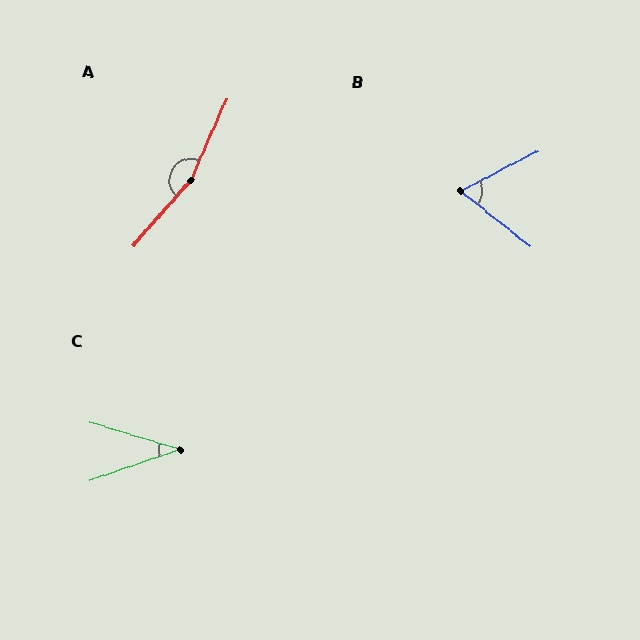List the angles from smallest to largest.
C (35°), B (66°), A (163°).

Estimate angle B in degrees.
Approximately 66 degrees.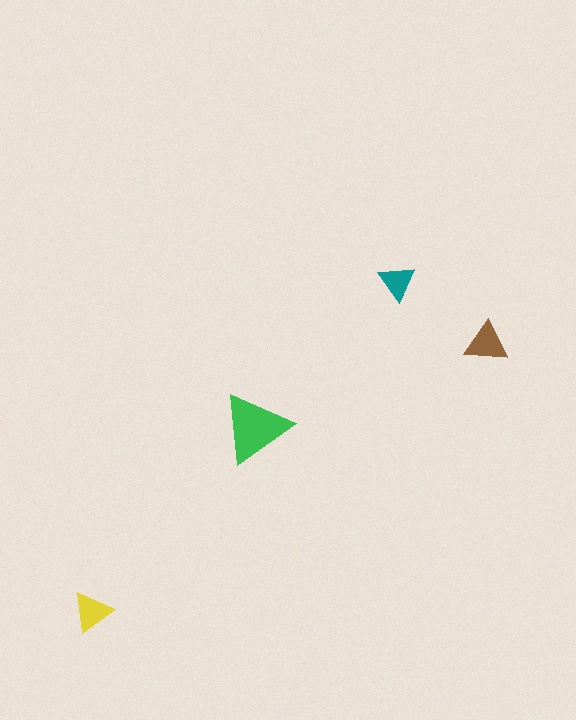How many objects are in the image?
There are 4 objects in the image.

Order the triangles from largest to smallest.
the green one, the brown one, the yellow one, the teal one.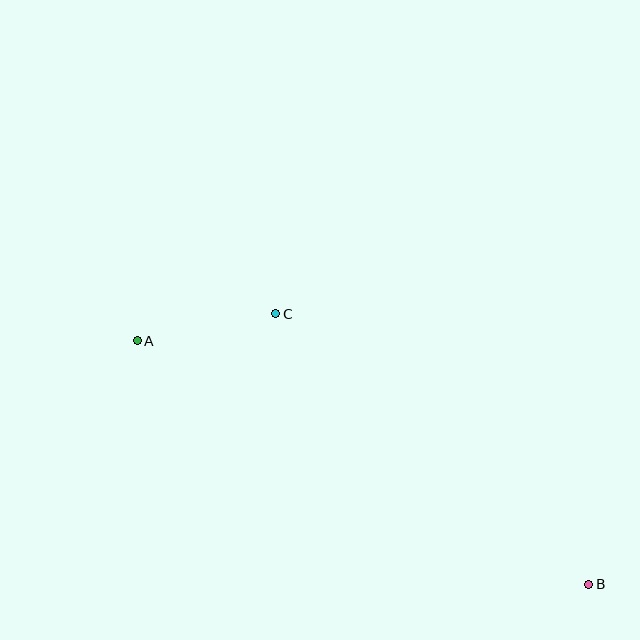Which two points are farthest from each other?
Points A and B are farthest from each other.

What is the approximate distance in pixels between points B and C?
The distance between B and C is approximately 414 pixels.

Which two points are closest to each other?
Points A and C are closest to each other.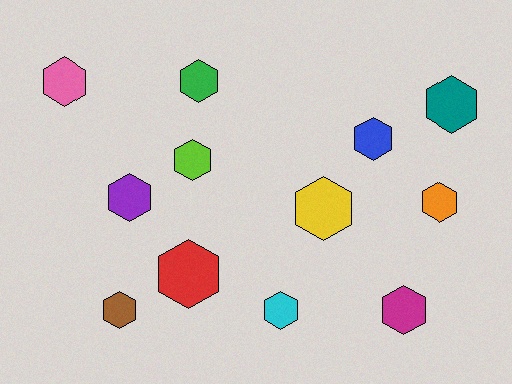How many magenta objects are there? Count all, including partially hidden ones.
There is 1 magenta object.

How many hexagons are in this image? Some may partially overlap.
There are 12 hexagons.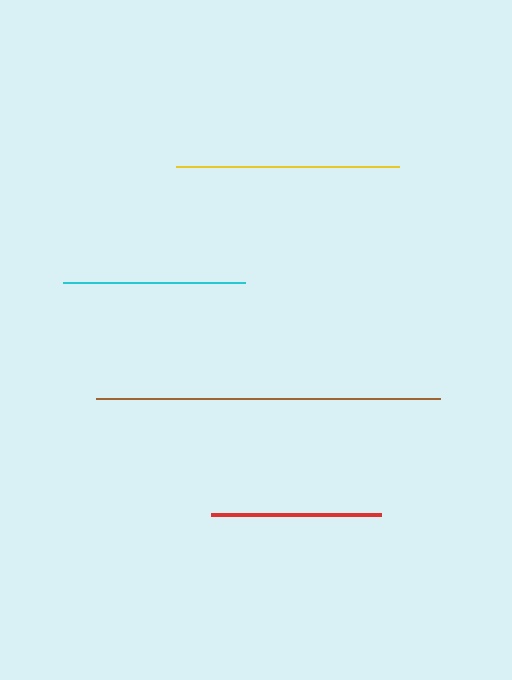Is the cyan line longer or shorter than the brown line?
The brown line is longer than the cyan line.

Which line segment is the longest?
The brown line is the longest at approximately 344 pixels.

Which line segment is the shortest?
The red line is the shortest at approximately 170 pixels.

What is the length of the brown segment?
The brown segment is approximately 344 pixels long.